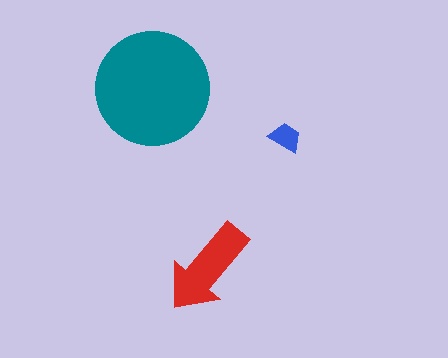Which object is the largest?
The teal circle.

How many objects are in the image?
There are 3 objects in the image.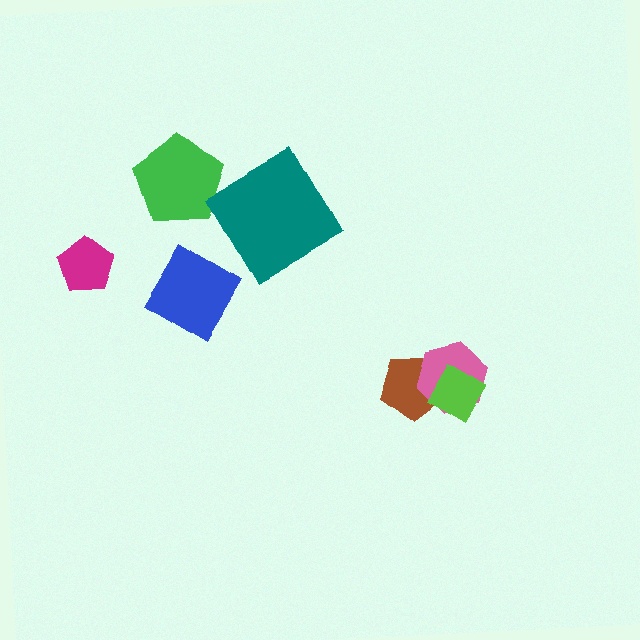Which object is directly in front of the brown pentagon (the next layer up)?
The pink hexagon is directly in front of the brown pentagon.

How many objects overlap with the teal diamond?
0 objects overlap with the teal diamond.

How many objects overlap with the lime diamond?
2 objects overlap with the lime diamond.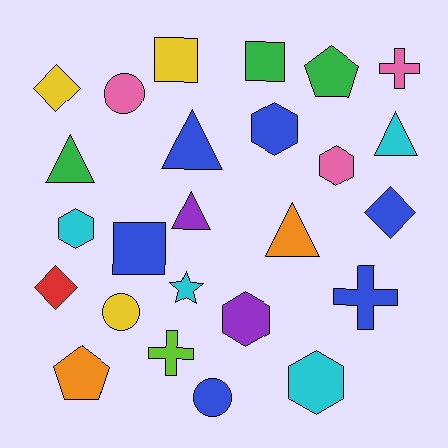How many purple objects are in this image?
There are 2 purple objects.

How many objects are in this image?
There are 25 objects.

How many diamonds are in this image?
There are 3 diamonds.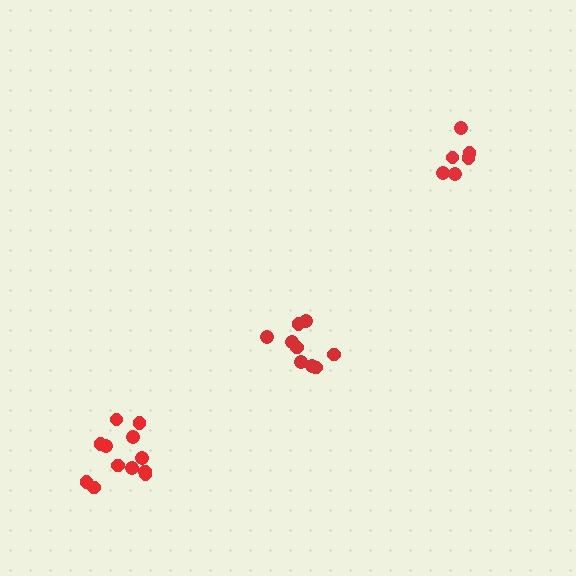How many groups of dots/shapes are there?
There are 3 groups.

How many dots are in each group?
Group 1: 12 dots, Group 2: 6 dots, Group 3: 9 dots (27 total).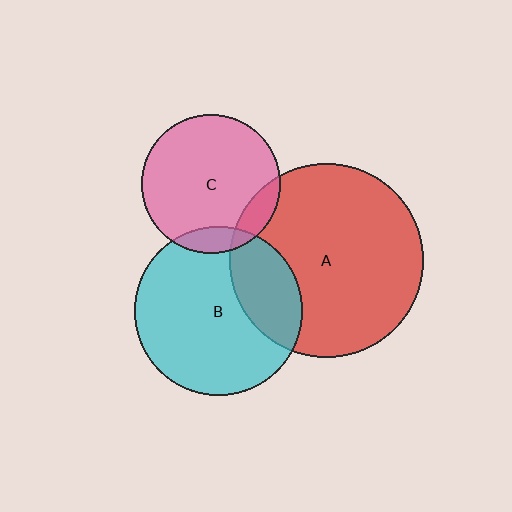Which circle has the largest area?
Circle A (red).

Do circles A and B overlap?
Yes.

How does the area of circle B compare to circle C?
Approximately 1.5 times.